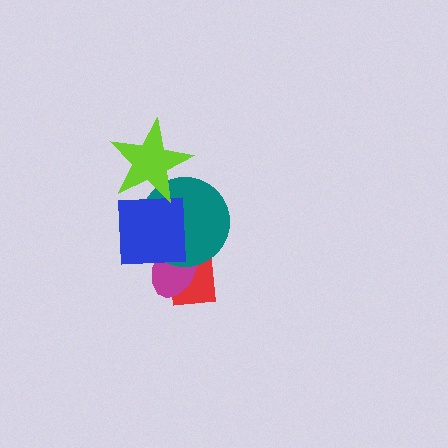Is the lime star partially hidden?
No, no other shape covers it.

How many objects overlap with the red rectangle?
3 objects overlap with the red rectangle.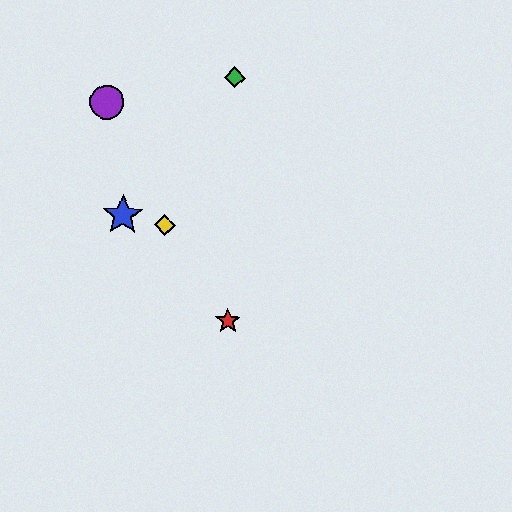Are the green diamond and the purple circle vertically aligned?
No, the green diamond is at x≈235 and the purple circle is at x≈107.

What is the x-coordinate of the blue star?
The blue star is at x≈123.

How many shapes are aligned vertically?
2 shapes (the red star, the green diamond) are aligned vertically.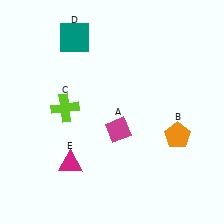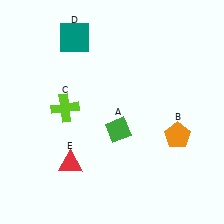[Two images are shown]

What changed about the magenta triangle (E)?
In Image 1, E is magenta. In Image 2, it changed to red.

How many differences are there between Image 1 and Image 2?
There are 2 differences between the two images.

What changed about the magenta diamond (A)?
In Image 1, A is magenta. In Image 2, it changed to green.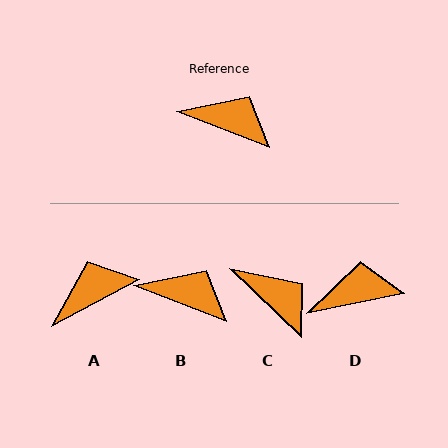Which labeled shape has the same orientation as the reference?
B.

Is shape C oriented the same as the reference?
No, it is off by about 23 degrees.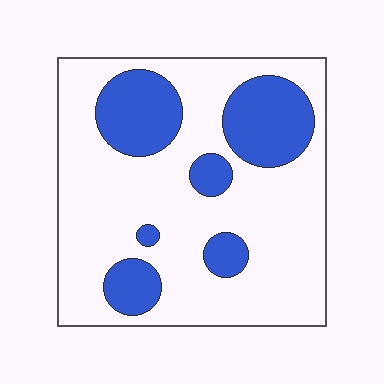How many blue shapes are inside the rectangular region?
6.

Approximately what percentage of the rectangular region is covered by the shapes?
Approximately 25%.